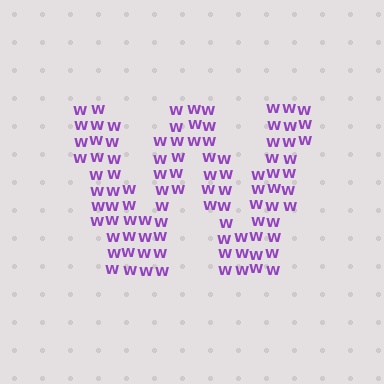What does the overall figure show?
The overall figure shows the letter W.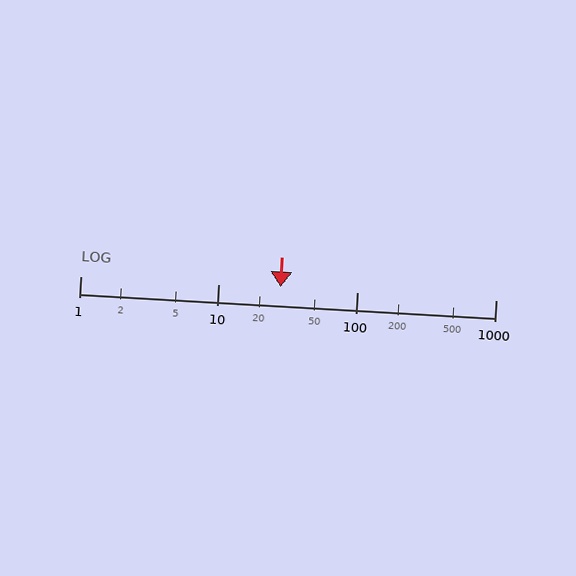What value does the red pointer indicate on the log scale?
The pointer indicates approximately 28.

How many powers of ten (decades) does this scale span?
The scale spans 3 decades, from 1 to 1000.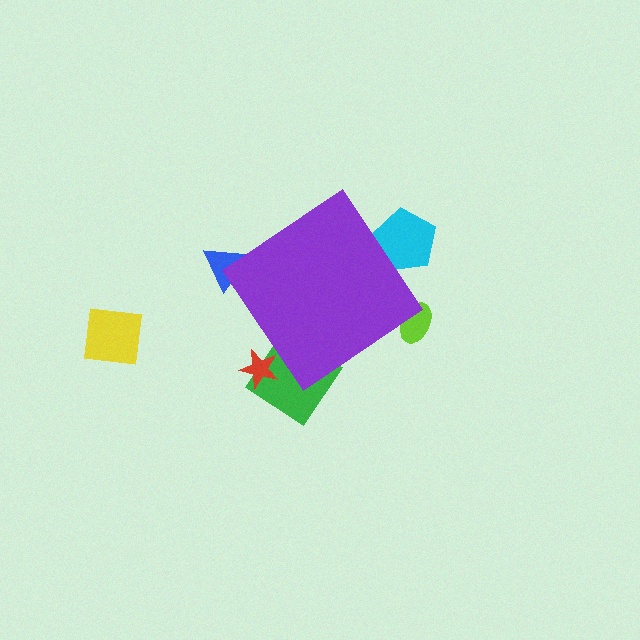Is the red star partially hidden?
Yes, the red star is partially hidden behind the purple diamond.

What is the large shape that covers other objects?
A purple diamond.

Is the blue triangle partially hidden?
Yes, the blue triangle is partially hidden behind the purple diamond.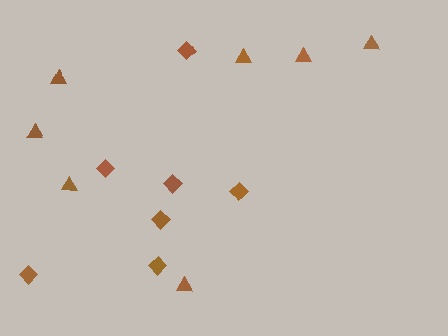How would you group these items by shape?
There are 2 groups: one group of triangles (7) and one group of diamonds (7).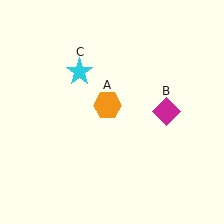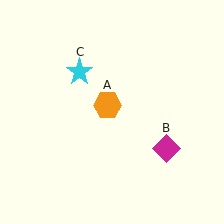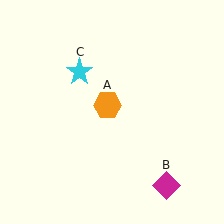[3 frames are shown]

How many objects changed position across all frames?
1 object changed position: magenta diamond (object B).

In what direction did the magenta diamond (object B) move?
The magenta diamond (object B) moved down.